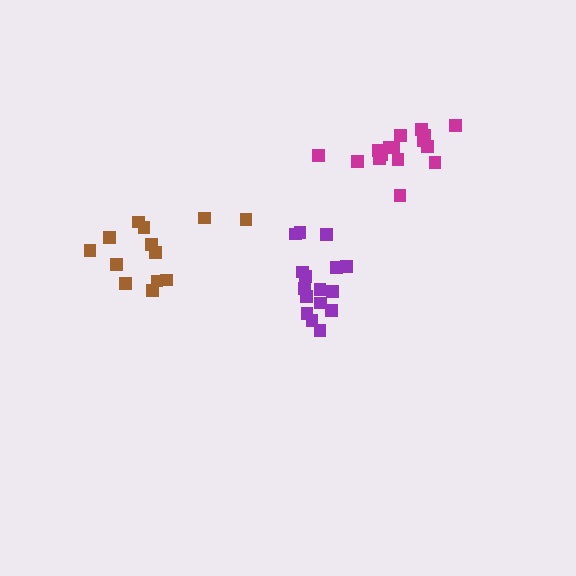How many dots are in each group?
Group 1: 13 dots, Group 2: 16 dots, Group 3: 16 dots (45 total).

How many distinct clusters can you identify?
There are 3 distinct clusters.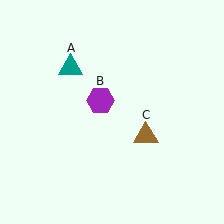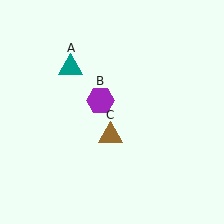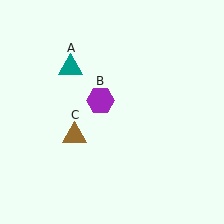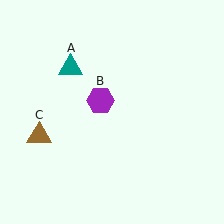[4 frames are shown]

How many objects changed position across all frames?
1 object changed position: brown triangle (object C).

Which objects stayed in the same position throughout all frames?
Teal triangle (object A) and purple hexagon (object B) remained stationary.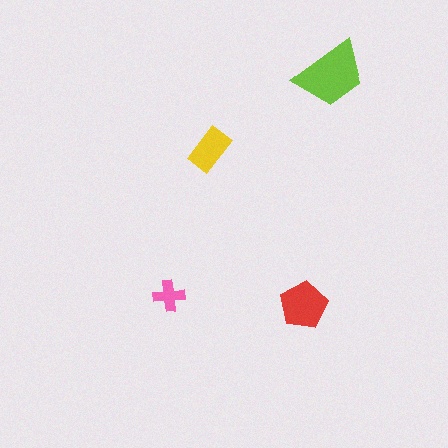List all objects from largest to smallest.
The lime trapezoid, the red pentagon, the yellow rectangle, the pink cross.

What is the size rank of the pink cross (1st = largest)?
4th.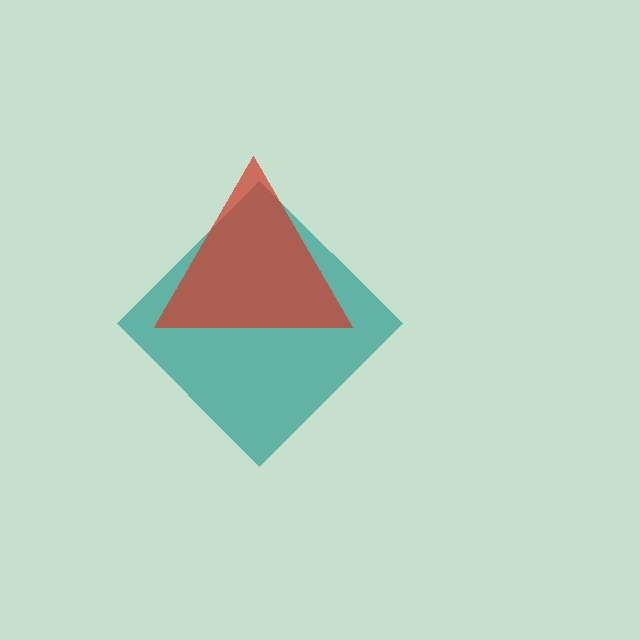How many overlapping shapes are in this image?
There are 2 overlapping shapes in the image.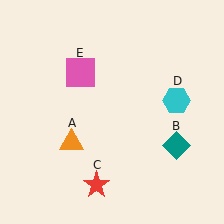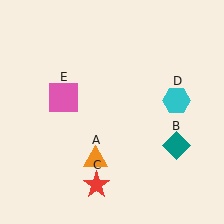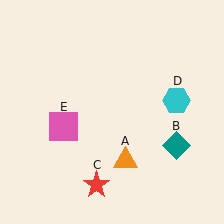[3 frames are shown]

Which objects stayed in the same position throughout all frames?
Teal diamond (object B) and red star (object C) and cyan hexagon (object D) remained stationary.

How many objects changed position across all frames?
2 objects changed position: orange triangle (object A), pink square (object E).